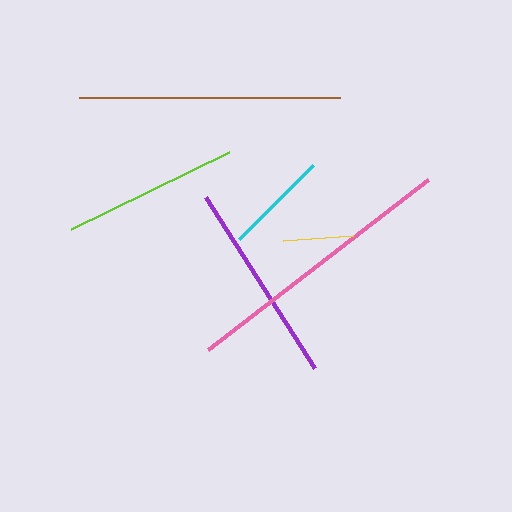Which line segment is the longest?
The pink line is the longest at approximately 278 pixels.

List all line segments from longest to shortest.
From longest to shortest: pink, brown, purple, lime, cyan, yellow.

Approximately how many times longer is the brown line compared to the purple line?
The brown line is approximately 1.3 times the length of the purple line.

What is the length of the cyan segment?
The cyan segment is approximately 104 pixels long.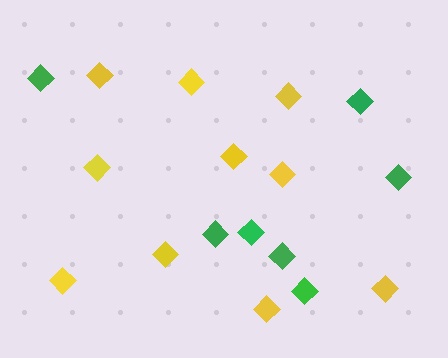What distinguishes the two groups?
There are 2 groups: one group of yellow diamonds (10) and one group of green diamonds (7).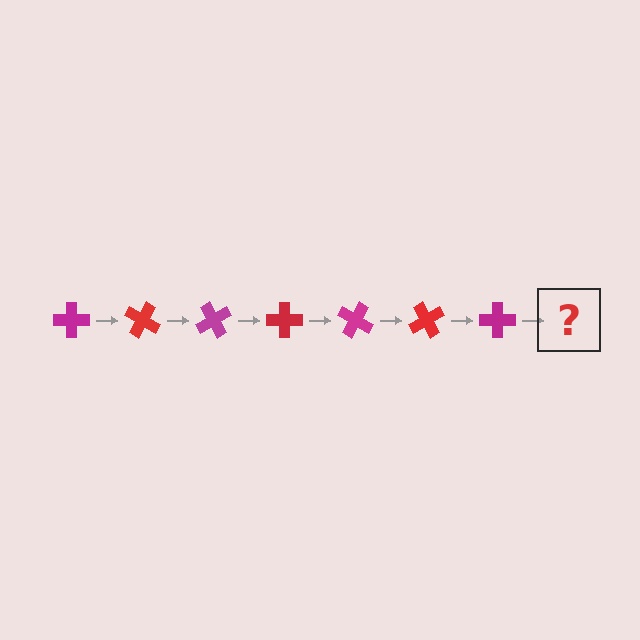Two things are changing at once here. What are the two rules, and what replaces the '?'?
The two rules are that it rotates 30 degrees each step and the color cycles through magenta and red. The '?' should be a red cross, rotated 210 degrees from the start.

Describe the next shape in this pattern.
It should be a red cross, rotated 210 degrees from the start.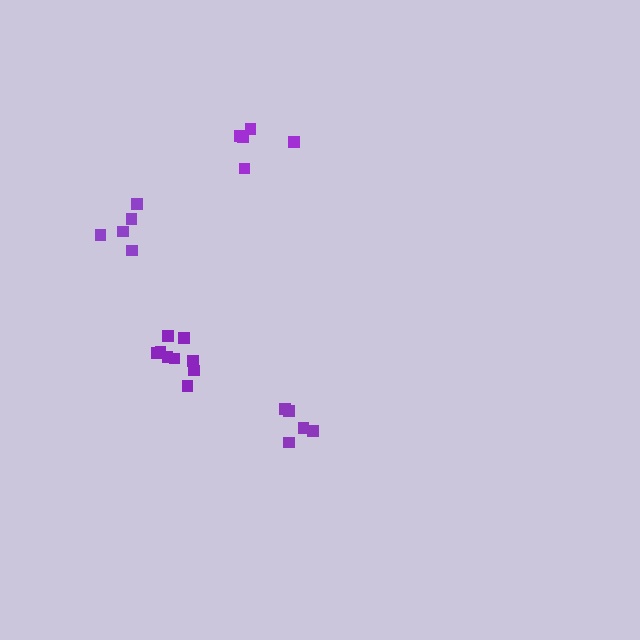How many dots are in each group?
Group 1: 9 dots, Group 2: 5 dots, Group 3: 5 dots, Group 4: 5 dots (24 total).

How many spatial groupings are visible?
There are 4 spatial groupings.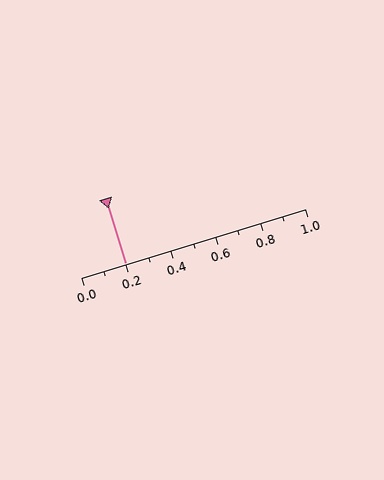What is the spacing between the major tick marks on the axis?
The major ticks are spaced 0.2 apart.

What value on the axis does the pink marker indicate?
The marker indicates approximately 0.2.